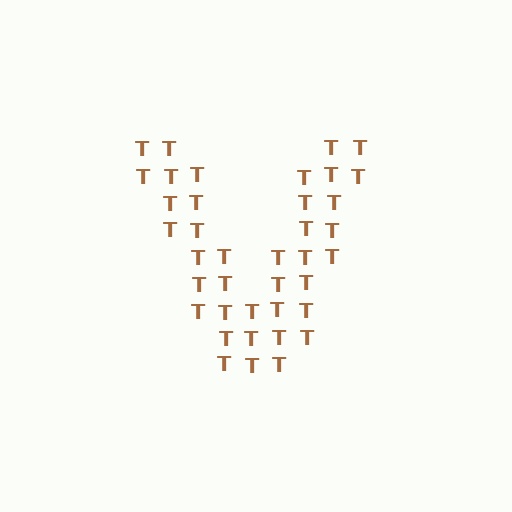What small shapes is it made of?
It is made of small letter T's.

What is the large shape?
The large shape is the letter V.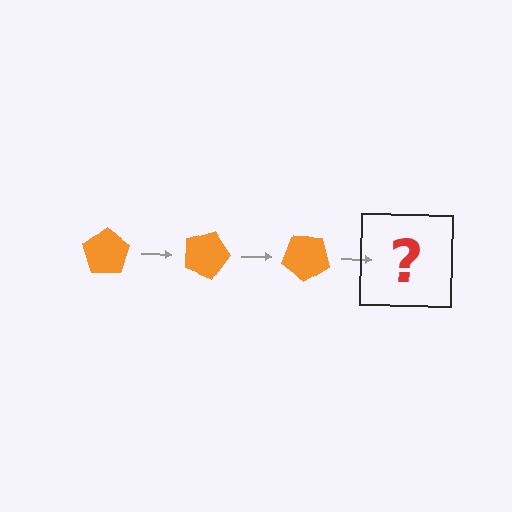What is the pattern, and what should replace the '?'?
The pattern is that the pentagon rotates 20 degrees each step. The '?' should be an orange pentagon rotated 60 degrees.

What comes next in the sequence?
The next element should be an orange pentagon rotated 60 degrees.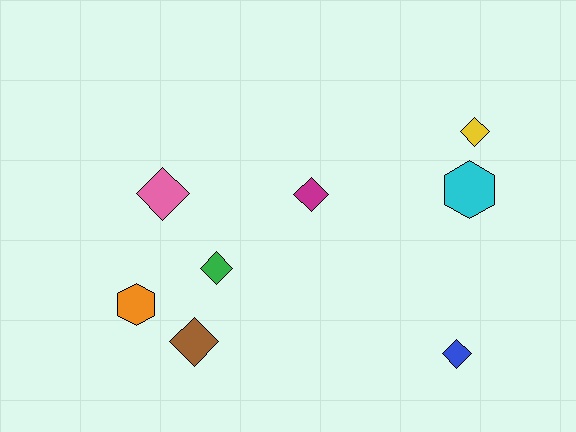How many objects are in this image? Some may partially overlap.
There are 8 objects.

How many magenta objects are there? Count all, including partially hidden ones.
There is 1 magenta object.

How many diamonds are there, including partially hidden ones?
There are 6 diamonds.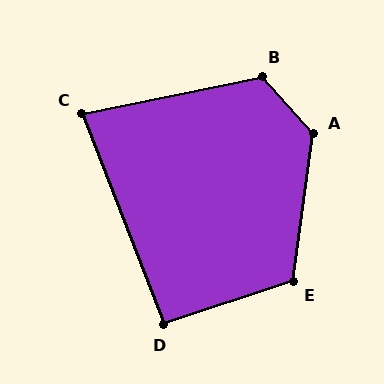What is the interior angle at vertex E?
Approximately 116 degrees (obtuse).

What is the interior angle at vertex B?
Approximately 121 degrees (obtuse).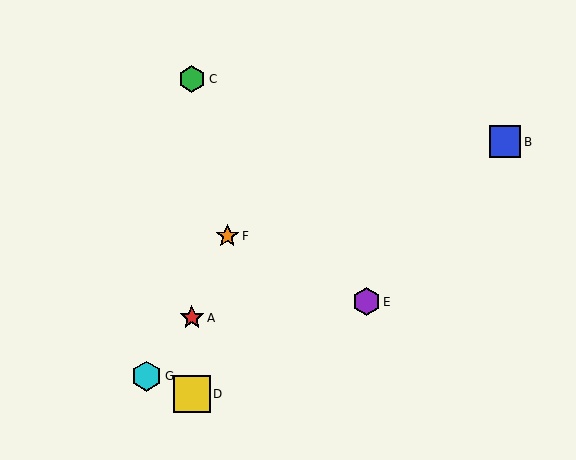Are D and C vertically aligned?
Yes, both are at x≈192.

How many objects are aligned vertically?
3 objects (A, C, D) are aligned vertically.